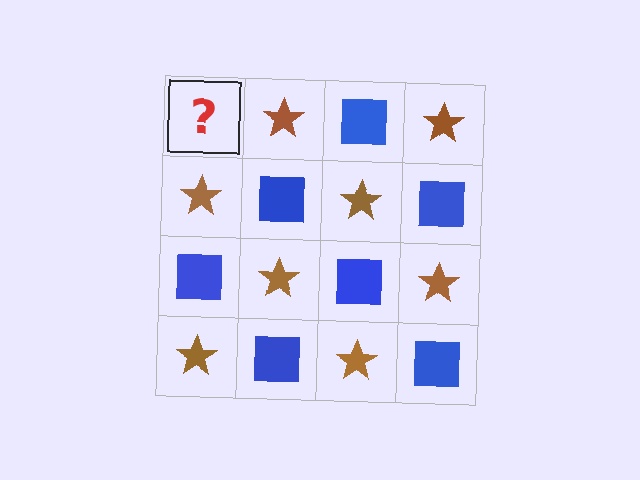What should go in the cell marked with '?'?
The missing cell should contain a blue square.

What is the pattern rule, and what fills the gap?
The rule is that it alternates blue square and brown star in a checkerboard pattern. The gap should be filled with a blue square.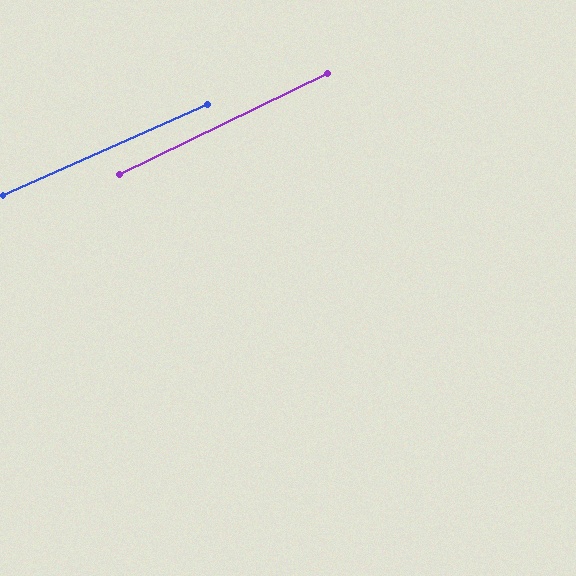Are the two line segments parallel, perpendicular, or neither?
Parallel — their directions differ by only 1.9°.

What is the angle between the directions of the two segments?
Approximately 2 degrees.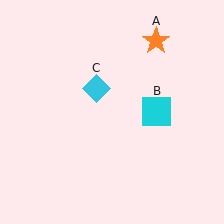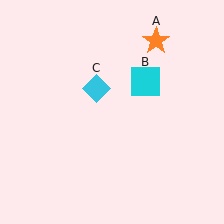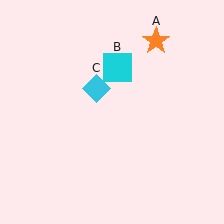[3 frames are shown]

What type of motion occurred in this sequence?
The cyan square (object B) rotated counterclockwise around the center of the scene.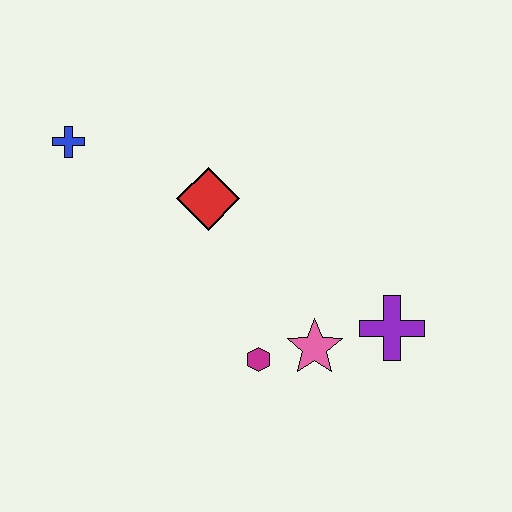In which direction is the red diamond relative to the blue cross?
The red diamond is to the right of the blue cross.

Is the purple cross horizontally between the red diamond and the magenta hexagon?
No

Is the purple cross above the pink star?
Yes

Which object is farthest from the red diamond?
The purple cross is farthest from the red diamond.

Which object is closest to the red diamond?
The blue cross is closest to the red diamond.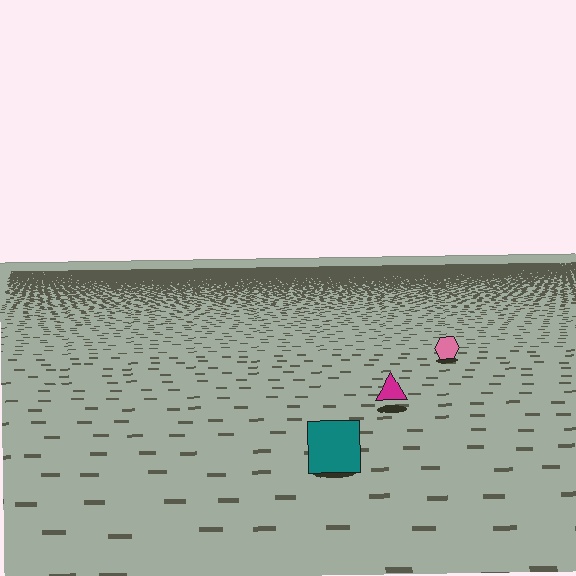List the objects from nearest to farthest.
From nearest to farthest: the teal square, the magenta triangle, the pink hexagon.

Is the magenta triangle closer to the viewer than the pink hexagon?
Yes. The magenta triangle is closer — you can tell from the texture gradient: the ground texture is coarser near it.